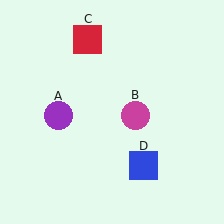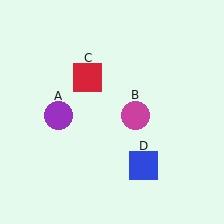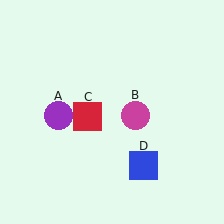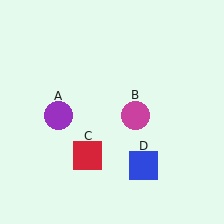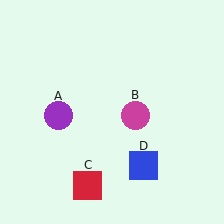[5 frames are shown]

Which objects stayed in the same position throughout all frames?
Purple circle (object A) and magenta circle (object B) and blue square (object D) remained stationary.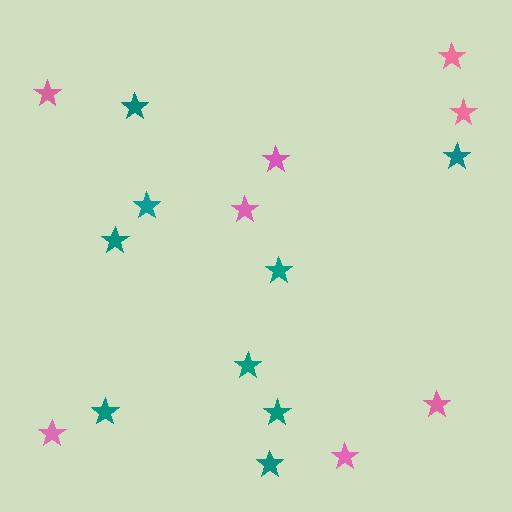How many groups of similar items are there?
There are 2 groups: one group of teal stars (9) and one group of pink stars (8).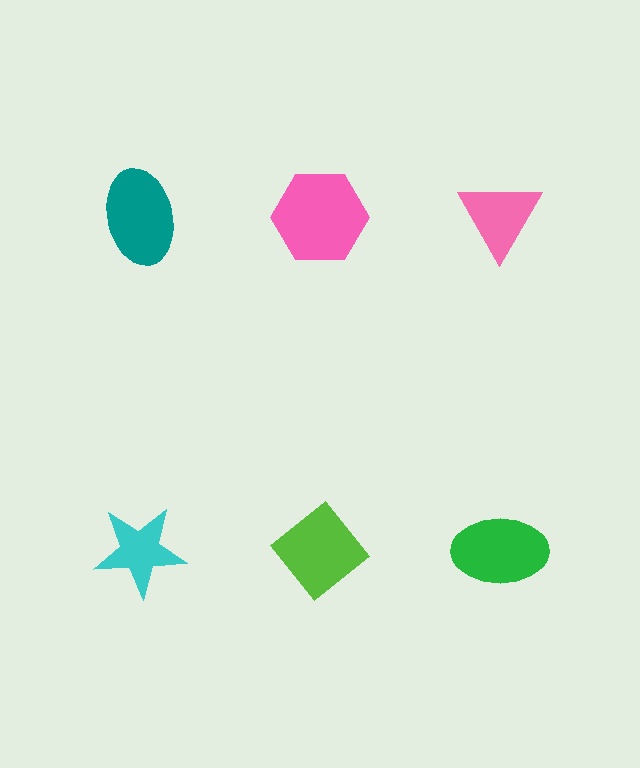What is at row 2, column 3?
A green ellipse.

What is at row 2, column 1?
A cyan star.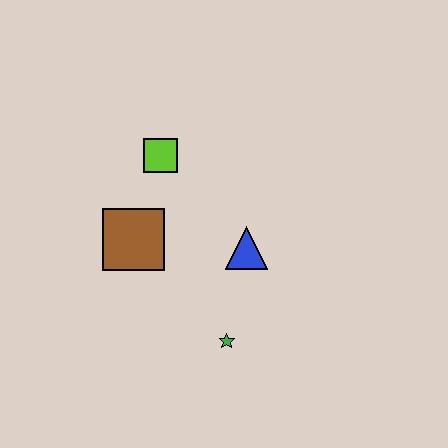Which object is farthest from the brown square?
The green star is farthest from the brown square.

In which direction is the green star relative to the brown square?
The green star is below the brown square.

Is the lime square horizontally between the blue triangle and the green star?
No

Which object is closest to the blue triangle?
The green star is closest to the blue triangle.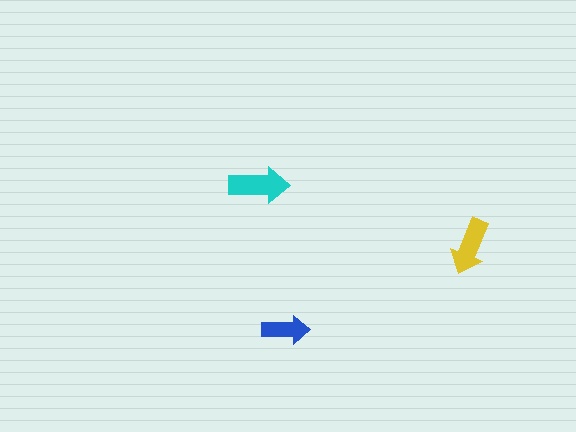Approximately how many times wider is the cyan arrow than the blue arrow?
About 1.5 times wider.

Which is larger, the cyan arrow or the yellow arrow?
The cyan one.